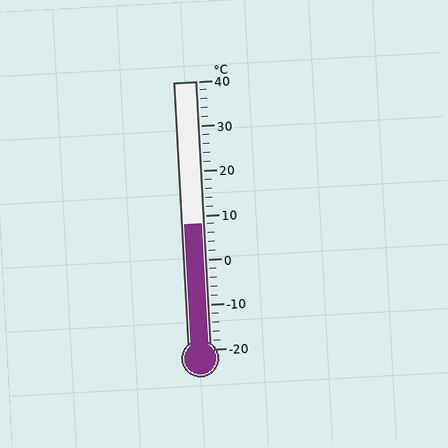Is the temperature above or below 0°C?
The temperature is above 0°C.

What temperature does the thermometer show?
The thermometer shows approximately 8°C.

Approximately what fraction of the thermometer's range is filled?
The thermometer is filled to approximately 45% of its range.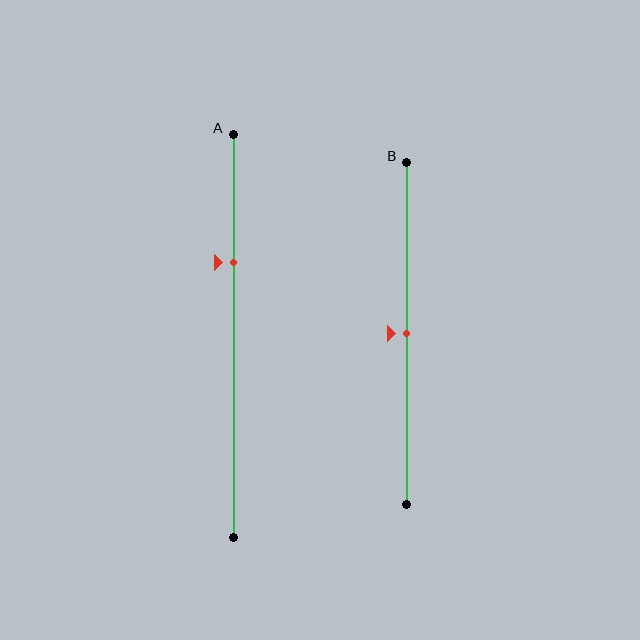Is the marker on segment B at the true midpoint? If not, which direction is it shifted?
Yes, the marker on segment B is at the true midpoint.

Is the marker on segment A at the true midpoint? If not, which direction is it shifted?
No, the marker on segment A is shifted upward by about 18% of the segment length.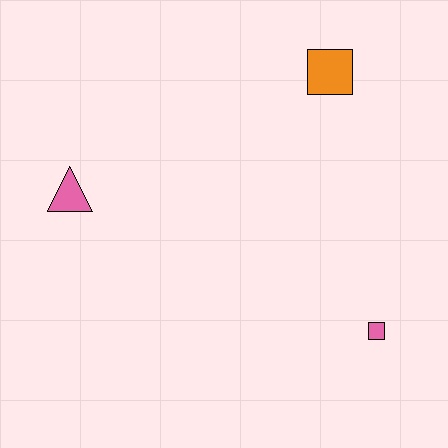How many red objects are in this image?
There are no red objects.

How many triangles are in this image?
There is 1 triangle.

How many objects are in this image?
There are 3 objects.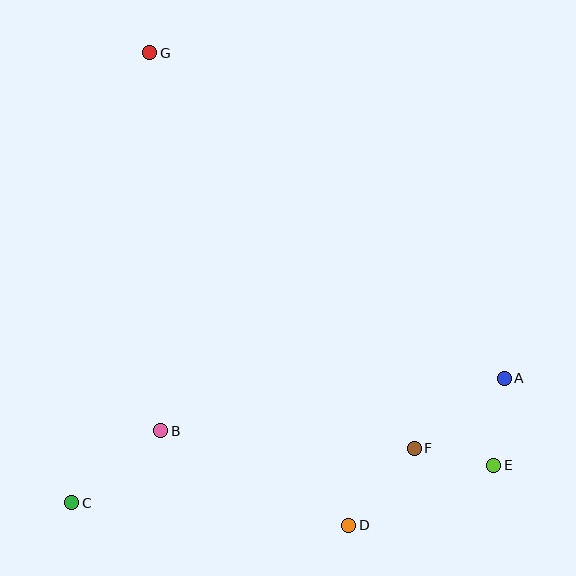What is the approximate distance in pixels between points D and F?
The distance between D and F is approximately 101 pixels.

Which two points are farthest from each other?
Points E and G are farthest from each other.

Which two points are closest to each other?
Points E and F are closest to each other.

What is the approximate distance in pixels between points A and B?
The distance between A and B is approximately 347 pixels.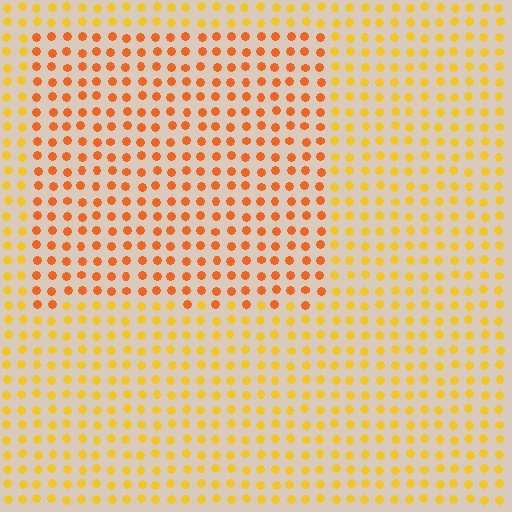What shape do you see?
I see a rectangle.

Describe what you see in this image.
The image is filled with small yellow elements in a uniform arrangement. A rectangle-shaped region is visible where the elements are tinted to a slightly different hue, forming a subtle color boundary.